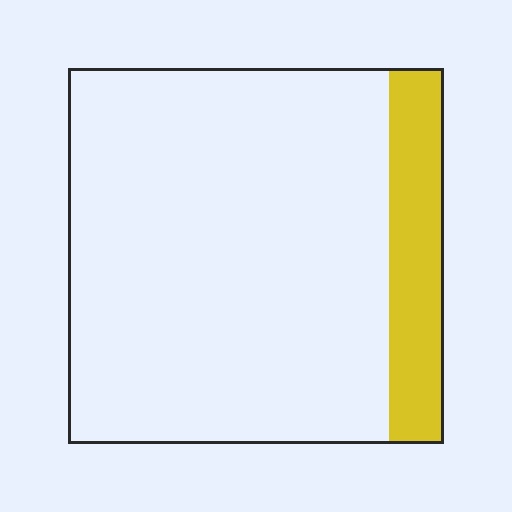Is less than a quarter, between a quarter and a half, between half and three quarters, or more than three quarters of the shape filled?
Less than a quarter.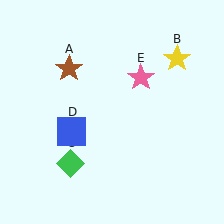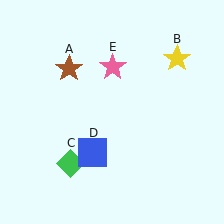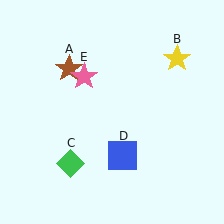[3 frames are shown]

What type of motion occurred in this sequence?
The blue square (object D), pink star (object E) rotated counterclockwise around the center of the scene.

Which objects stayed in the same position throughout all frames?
Brown star (object A) and yellow star (object B) and green diamond (object C) remained stationary.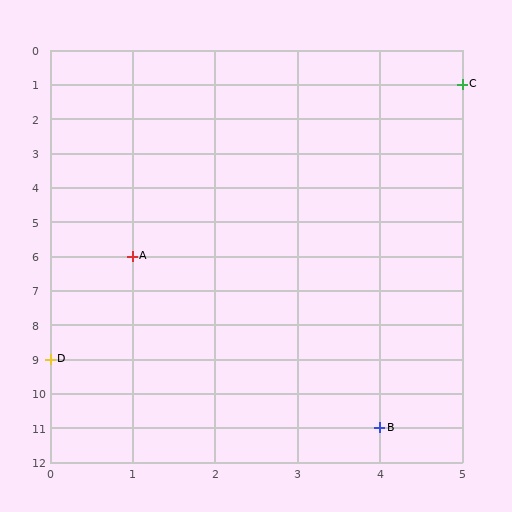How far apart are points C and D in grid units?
Points C and D are 5 columns and 8 rows apart (about 9.4 grid units diagonally).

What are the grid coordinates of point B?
Point B is at grid coordinates (4, 11).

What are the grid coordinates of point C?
Point C is at grid coordinates (5, 1).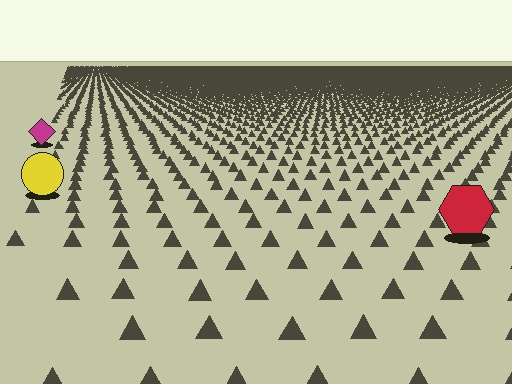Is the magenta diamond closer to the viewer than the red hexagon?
No. The red hexagon is closer — you can tell from the texture gradient: the ground texture is coarser near it.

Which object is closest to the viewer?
The red hexagon is closest. The texture marks near it are larger and more spread out.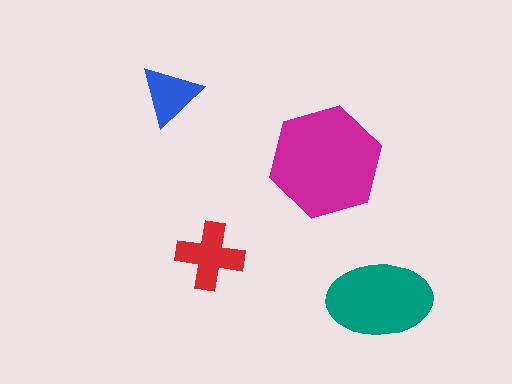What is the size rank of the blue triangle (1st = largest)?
4th.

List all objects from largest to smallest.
The magenta hexagon, the teal ellipse, the red cross, the blue triangle.